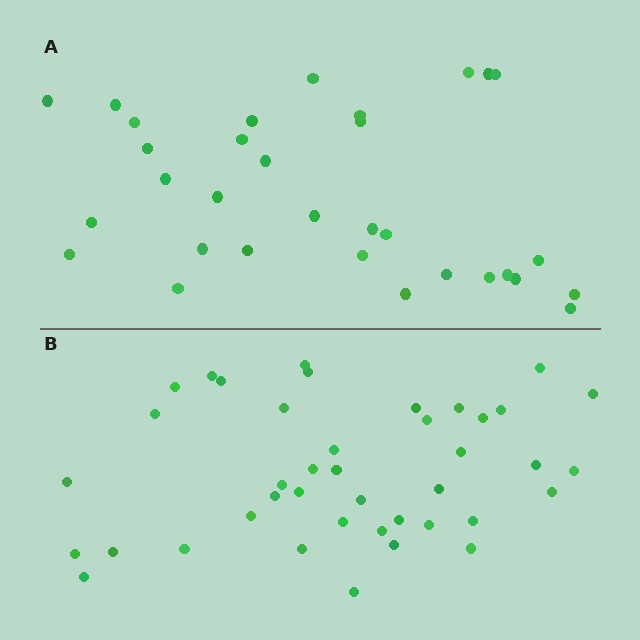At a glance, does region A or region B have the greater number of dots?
Region B (the bottom region) has more dots.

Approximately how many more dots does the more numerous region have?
Region B has roughly 8 or so more dots than region A.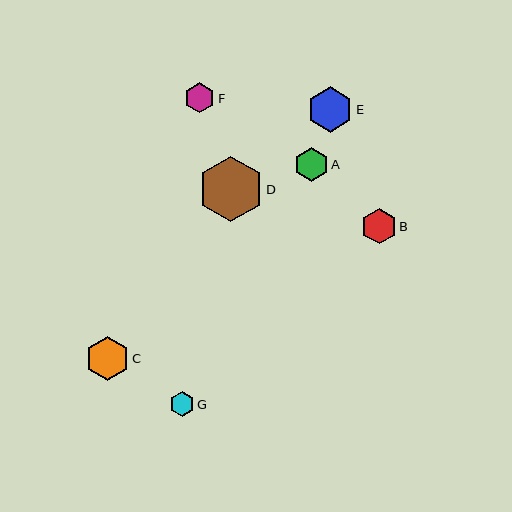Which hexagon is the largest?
Hexagon D is the largest with a size of approximately 65 pixels.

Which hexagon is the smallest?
Hexagon G is the smallest with a size of approximately 24 pixels.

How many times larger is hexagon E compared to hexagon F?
Hexagon E is approximately 1.5 times the size of hexagon F.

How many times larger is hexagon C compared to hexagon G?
Hexagon C is approximately 1.8 times the size of hexagon G.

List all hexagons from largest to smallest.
From largest to smallest: D, E, C, B, A, F, G.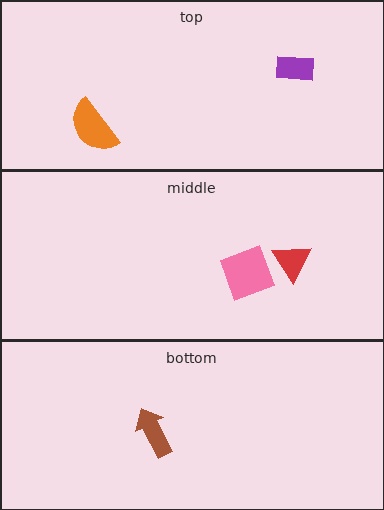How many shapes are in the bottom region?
1.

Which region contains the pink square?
The middle region.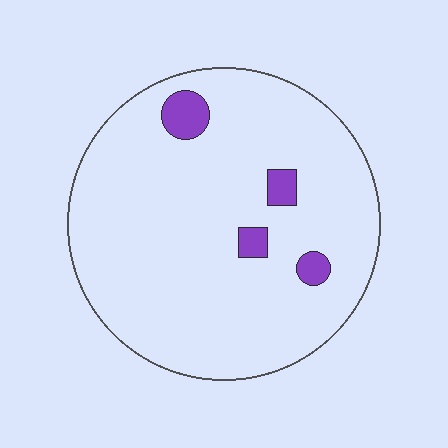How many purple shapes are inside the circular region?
4.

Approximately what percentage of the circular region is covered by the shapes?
Approximately 5%.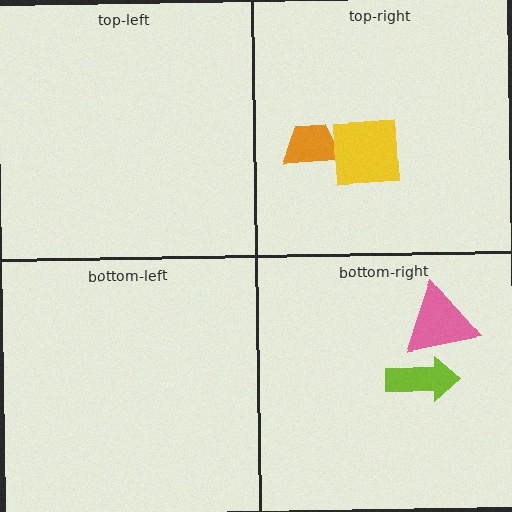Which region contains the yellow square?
The top-right region.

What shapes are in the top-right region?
The orange trapezoid, the yellow square.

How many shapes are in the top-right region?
2.